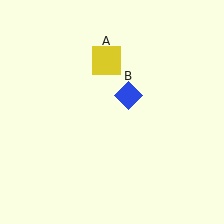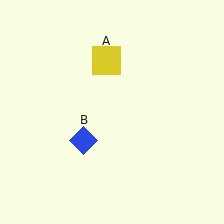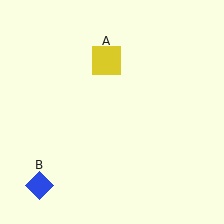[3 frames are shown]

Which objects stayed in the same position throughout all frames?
Yellow square (object A) remained stationary.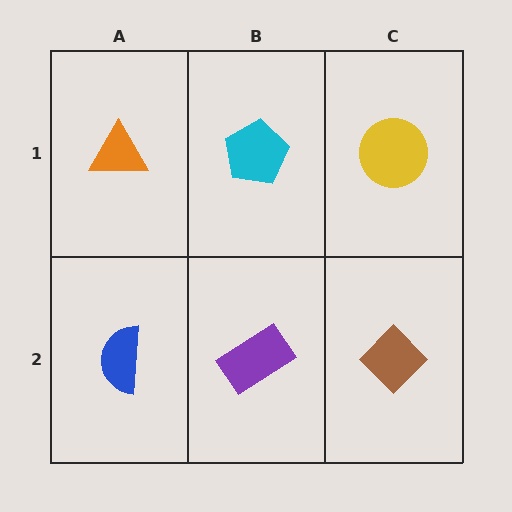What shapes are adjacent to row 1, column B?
A purple rectangle (row 2, column B), an orange triangle (row 1, column A), a yellow circle (row 1, column C).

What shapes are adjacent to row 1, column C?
A brown diamond (row 2, column C), a cyan pentagon (row 1, column B).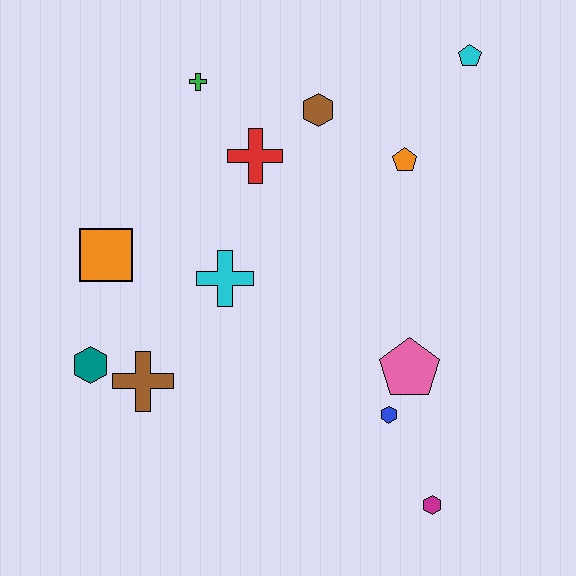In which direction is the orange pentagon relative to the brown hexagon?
The orange pentagon is to the right of the brown hexagon.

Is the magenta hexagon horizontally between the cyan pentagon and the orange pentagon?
Yes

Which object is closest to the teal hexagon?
The brown cross is closest to the teal hexagon.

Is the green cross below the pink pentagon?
No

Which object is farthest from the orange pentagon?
The teal hexagon is farthest from the orange pentagon.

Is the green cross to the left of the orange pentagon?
Yes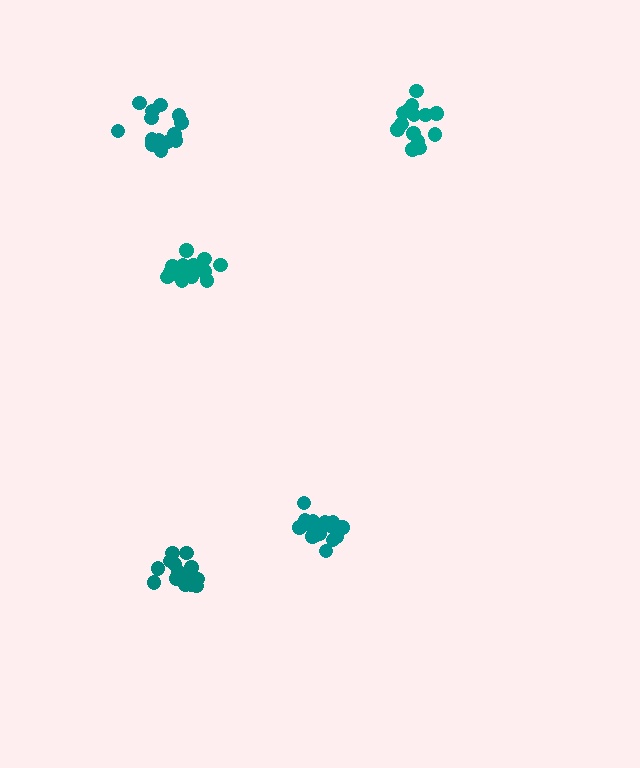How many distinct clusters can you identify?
There are 5 distinct clusters.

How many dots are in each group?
Group 1: 14 dots, Group 2: 16 dots, Group 3: 17 dots, Group 4: 17 dots, Group 5: 17 dots (81 total).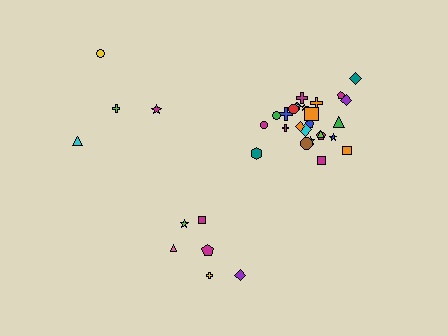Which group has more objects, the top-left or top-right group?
The top-right group.